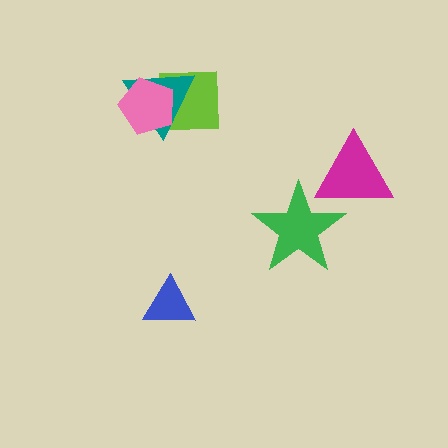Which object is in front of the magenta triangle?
The green star is in front of the magenta triangle.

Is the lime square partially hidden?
Yes, it is partially covered by another shape.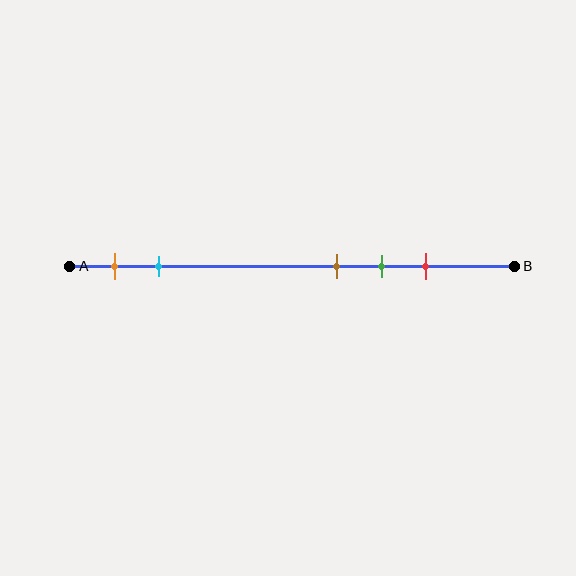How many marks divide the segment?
There are 5 marks dividing the segment.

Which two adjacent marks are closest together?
The brown and green marks are the closest adjacent pair.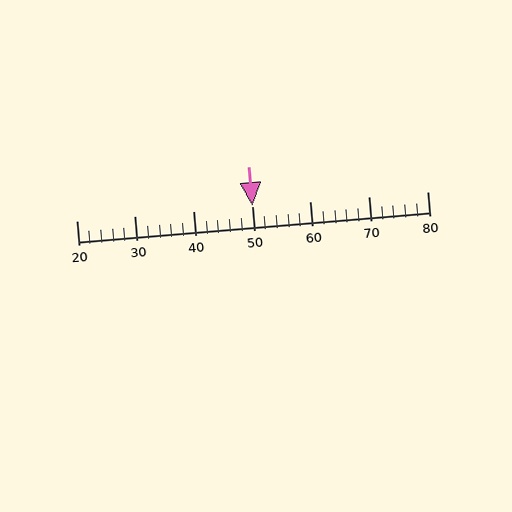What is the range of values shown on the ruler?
The ruler shows values from 20 to 80.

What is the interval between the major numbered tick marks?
The major tick marks are spaced 10 units apart.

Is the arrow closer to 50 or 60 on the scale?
The arrow is closer to 50.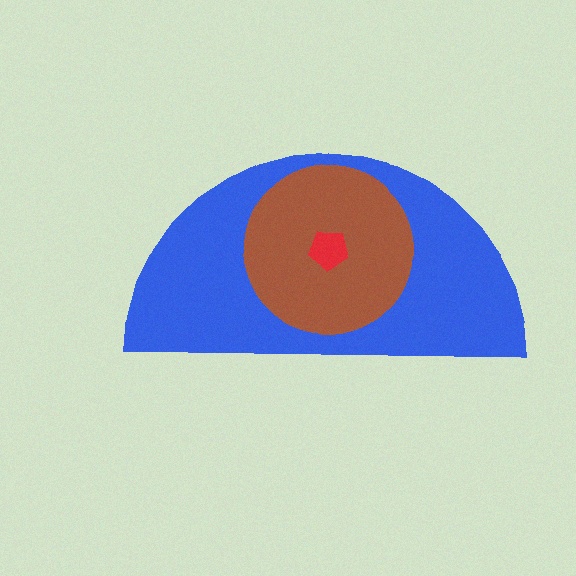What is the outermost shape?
The blue semicircle.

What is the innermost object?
The red pentagon.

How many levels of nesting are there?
3.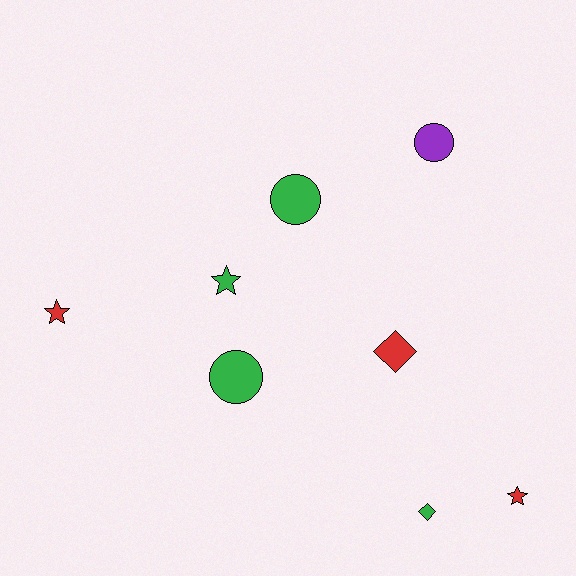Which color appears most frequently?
Green, with 4 objects.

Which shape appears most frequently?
Circle, with 3 objects.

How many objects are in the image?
There are 8 objects.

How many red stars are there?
There are 2 red stars.